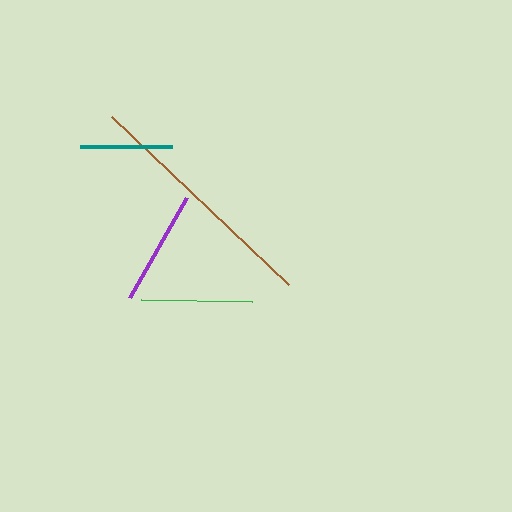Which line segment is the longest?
The brown line is the longest at approximately 244 pixels.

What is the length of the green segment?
The green segment is approximately 111 pixels long.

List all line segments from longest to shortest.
From longest to shortest: brown, purple, green, teal.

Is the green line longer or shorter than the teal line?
The green line is longer than the teal line.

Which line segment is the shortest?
The teal line is the shortest at approximately 93 pixels.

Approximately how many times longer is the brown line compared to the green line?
The brown line is approximately 2.2 times the length of the green line.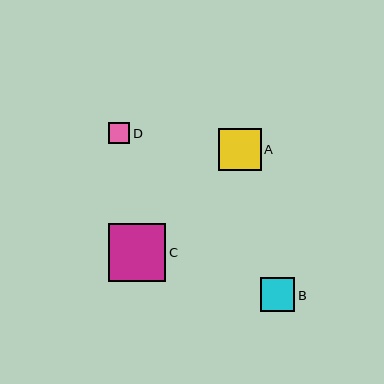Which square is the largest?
Square C is the largest with a size of approximately 57 pixels.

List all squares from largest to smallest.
From largest to smallest: C, A, B, D.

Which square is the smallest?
Square D is the smallest with a size of approximately 21 pixels.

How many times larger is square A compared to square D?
Square A is approximately 2.0 times the size of square D.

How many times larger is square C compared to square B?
Square C is approximately 1.7 times the size of square B.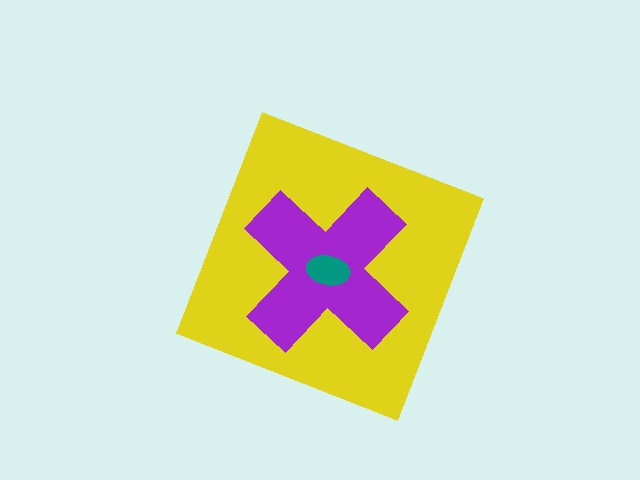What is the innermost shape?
The teal ellipse.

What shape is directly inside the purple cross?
The teal ellipse.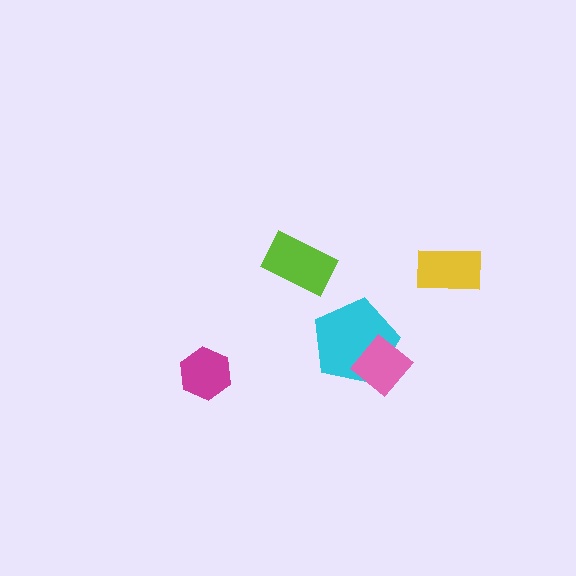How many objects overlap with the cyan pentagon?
1 object overlaps with the cyan pentagon.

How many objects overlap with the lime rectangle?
0 objects overlap with the lime rectangle.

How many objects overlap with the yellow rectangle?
0 objects overlap with the yellow rectangle.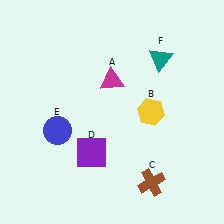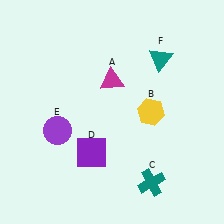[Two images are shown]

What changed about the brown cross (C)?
In Image 1, C is brown. In Image 2, it changed to teal.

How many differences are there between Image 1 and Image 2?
There are 2 differences between the two images.